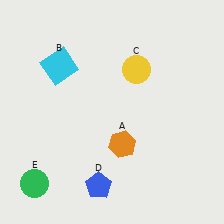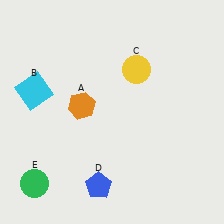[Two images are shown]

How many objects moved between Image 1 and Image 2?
2 objects moved between the two images.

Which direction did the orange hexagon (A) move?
The orange hexagon (A) moved left.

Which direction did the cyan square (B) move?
The cyan square (B) moved left.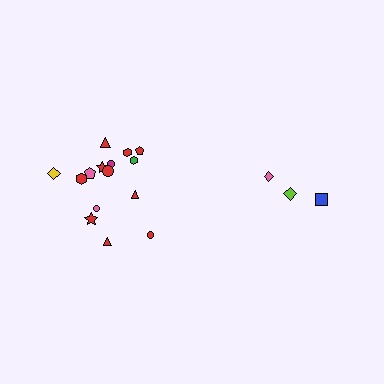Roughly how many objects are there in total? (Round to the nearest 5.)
Roughly 20 objects in total.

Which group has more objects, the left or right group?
The left group.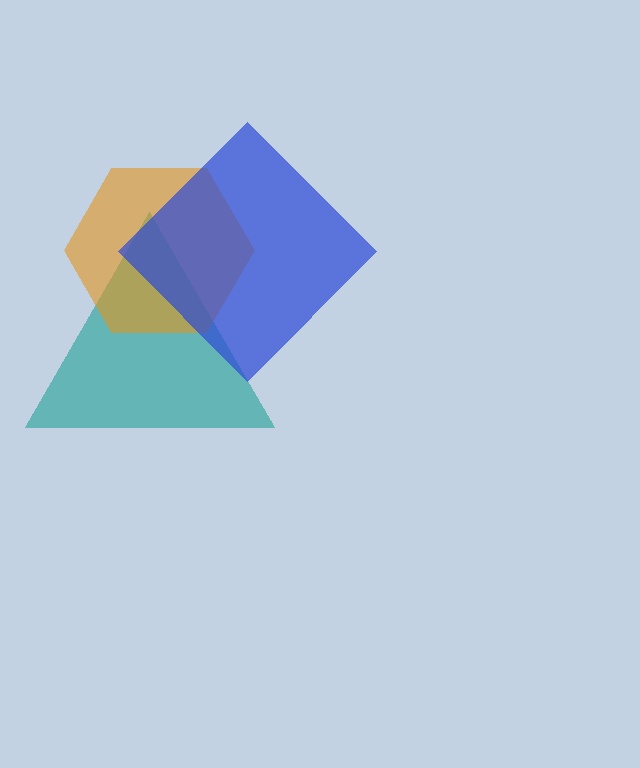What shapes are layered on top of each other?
The layered shapes are: a teal triangle, an orange hexagon, a blue diamond.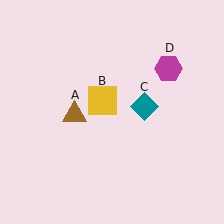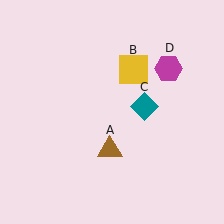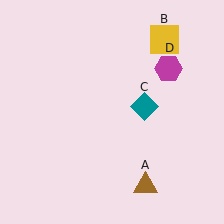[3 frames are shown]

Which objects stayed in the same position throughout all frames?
Teal diamond (object C) and magenta hexagon (object D) remained stationary.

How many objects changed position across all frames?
2 objects changed position: brown triangle (object A), yellow square (object B).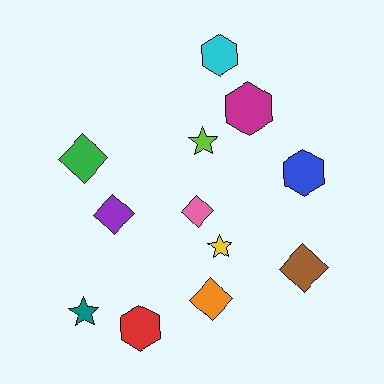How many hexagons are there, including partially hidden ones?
There are 4 hexagons.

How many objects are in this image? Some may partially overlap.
There are 12 objects.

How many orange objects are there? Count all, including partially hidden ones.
There is 1 orange object.